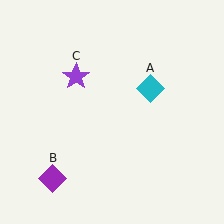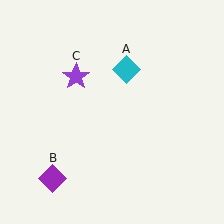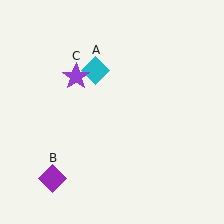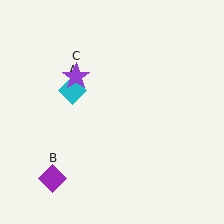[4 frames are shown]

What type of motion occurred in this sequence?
The cyan diamond (object A) rotated counterclockwise around the center of the scene.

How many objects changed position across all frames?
1 object changed position: cyan diamond (object A).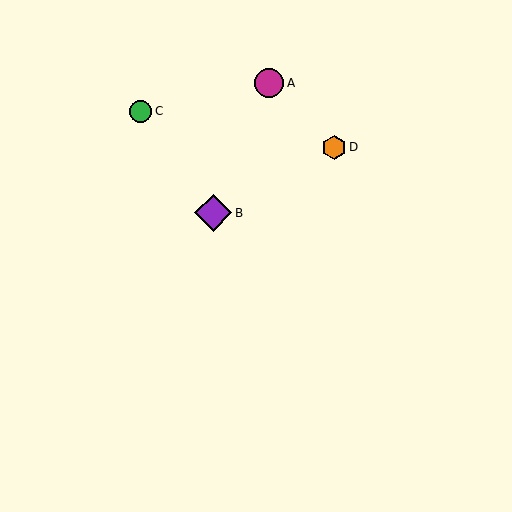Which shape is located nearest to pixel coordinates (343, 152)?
The orange hexagon (labeled D) at (334, 147) is nearest to that location.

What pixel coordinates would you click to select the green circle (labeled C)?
Click at (141, 111) to select the green circle C.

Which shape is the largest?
The purple diamond (labeled B) is the largest.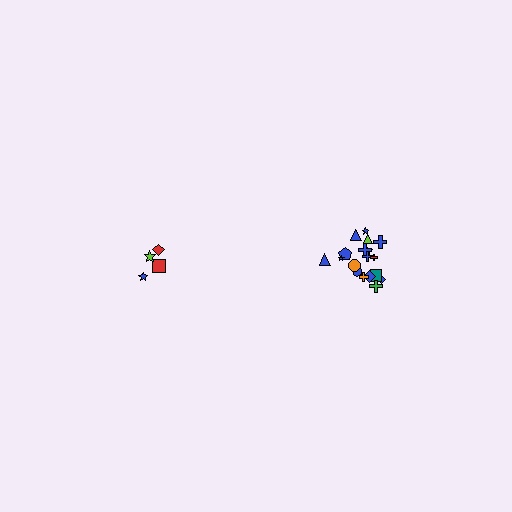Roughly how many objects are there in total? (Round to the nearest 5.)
Roughly 20 objects in total.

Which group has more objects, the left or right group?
The right group.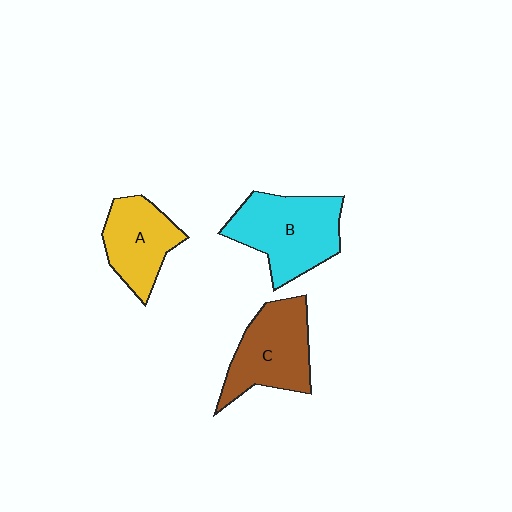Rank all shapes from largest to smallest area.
From largest to smallest: B (cyan), C (brown), A (yellow).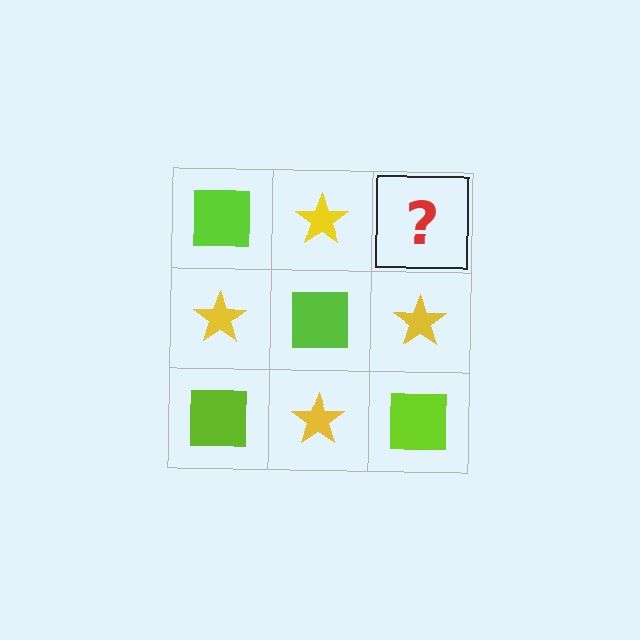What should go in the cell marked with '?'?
The missing cell should contain a lime square.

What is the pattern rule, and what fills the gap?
The rule is that it alternates lime square and yellow star in a checkerboard pattern. The gap should be filled with a lime square.